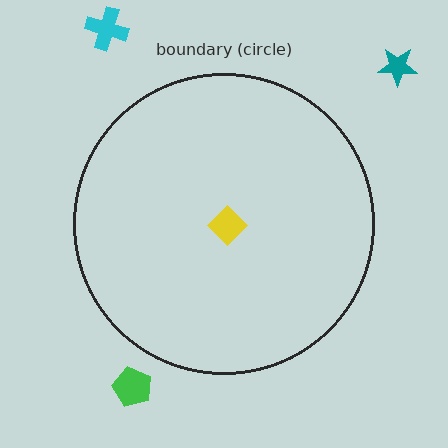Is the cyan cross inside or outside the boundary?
Outside.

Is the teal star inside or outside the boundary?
Outside.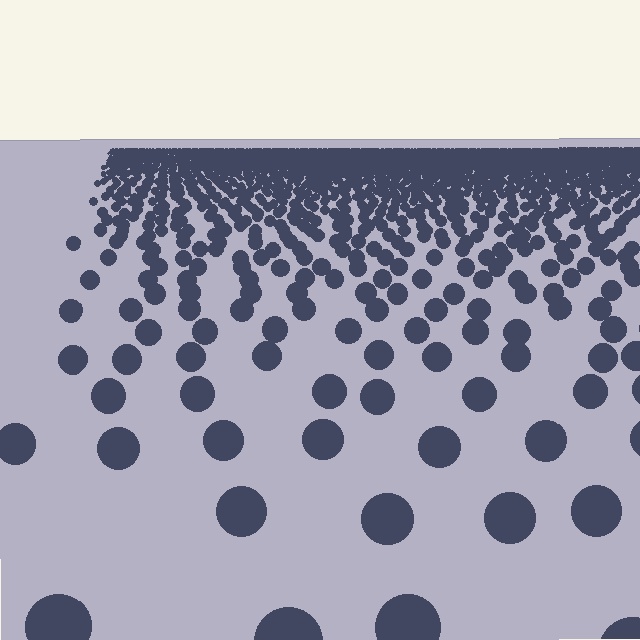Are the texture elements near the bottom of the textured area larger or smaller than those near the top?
Larger. Near the bottom, elements are closer to the viewer and appear at a bigger on-screen size.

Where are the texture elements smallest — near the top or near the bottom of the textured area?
Near the top.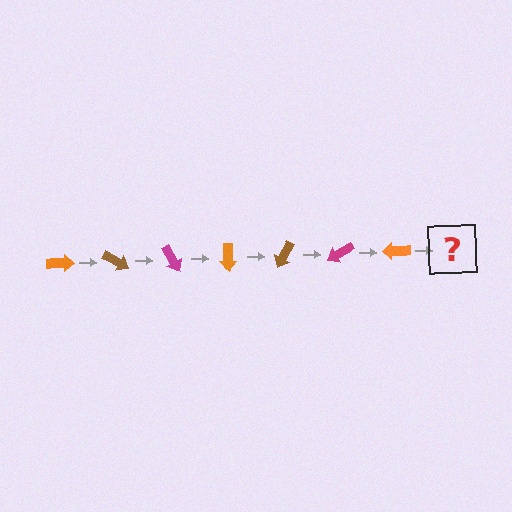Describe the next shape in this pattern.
It should be a brown arrow, rotated 210 degrees from the start.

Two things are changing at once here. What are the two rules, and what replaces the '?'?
The two rules are that it rotates 30 degrees each step and the color cycles through orange, brown, and magenta. The '?' should be a brown arrow, rotated 210 degrees from the start.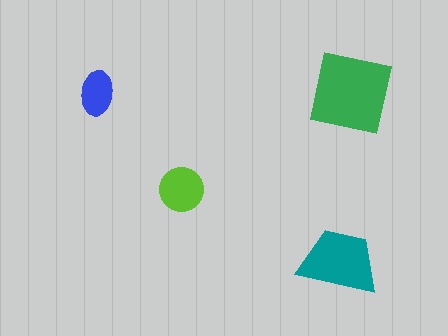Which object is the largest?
The green square.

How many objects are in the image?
There are 4 objects in the image.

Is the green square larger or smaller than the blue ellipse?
Larger.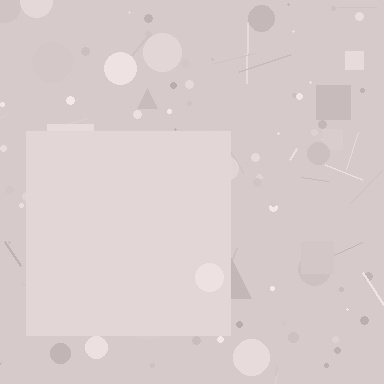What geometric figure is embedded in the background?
A square is embedded in the background.